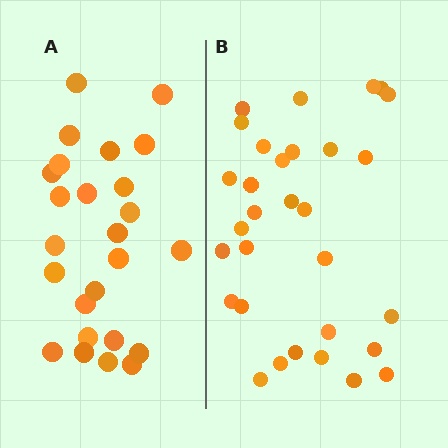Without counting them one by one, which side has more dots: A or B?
Region B (the right region) has more dots.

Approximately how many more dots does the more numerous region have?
Region B has about 6 more dots than region A.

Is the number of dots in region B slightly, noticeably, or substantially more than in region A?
Region B has only slightly more — the two regions are fairly close. The ratio is roughly 1.2 to 1.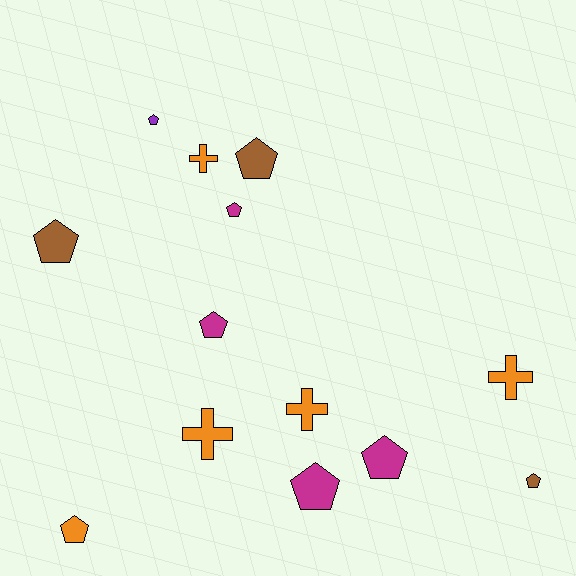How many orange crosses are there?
There are 4 orange crosses.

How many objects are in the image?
There are 13 objects.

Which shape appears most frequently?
Pentagon, with 9 objects.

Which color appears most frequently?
Orange, with 5 objects.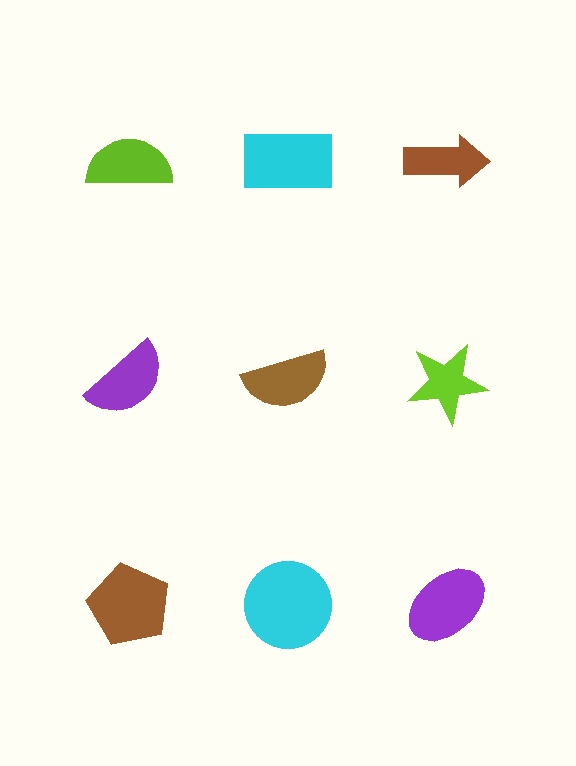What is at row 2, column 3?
A lime star.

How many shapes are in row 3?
3 shapes.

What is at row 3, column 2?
A cyan circle.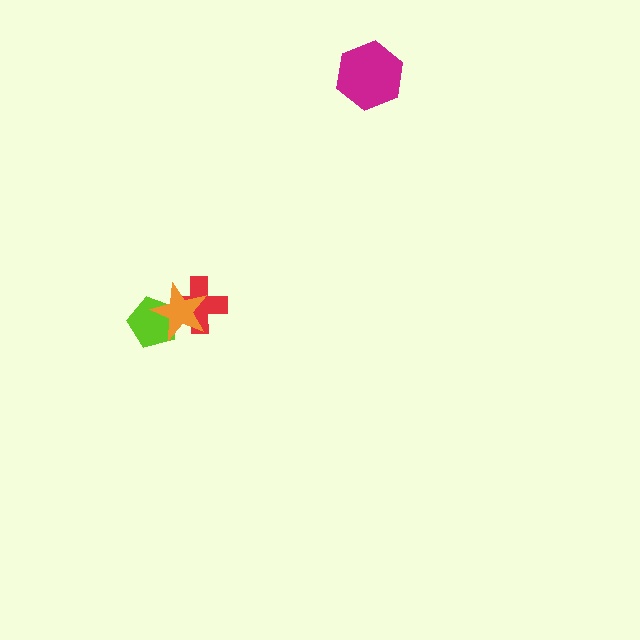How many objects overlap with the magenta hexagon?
0 objects overlap with the magenta hexagon.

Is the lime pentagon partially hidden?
Yes, it is partially covered by another shape.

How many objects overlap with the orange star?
2 objects overlap with the orange star.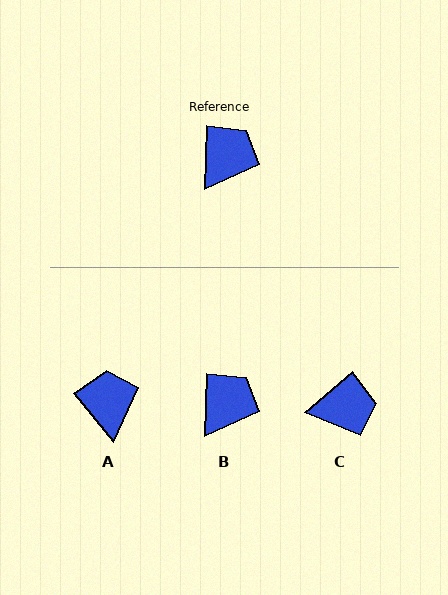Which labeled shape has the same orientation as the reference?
B.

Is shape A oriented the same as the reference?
No, it is off by about 41 degrees.